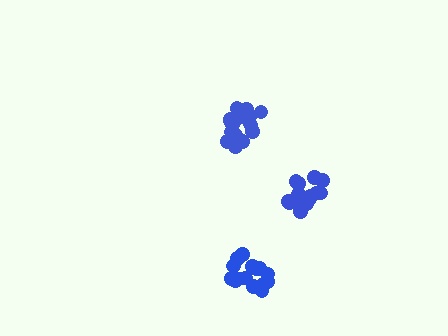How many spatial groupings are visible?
There are 3 spatial groupings.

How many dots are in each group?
Group 1: 18 dots, Group 2: 16 dots, Group 3: 15 dots (49 total).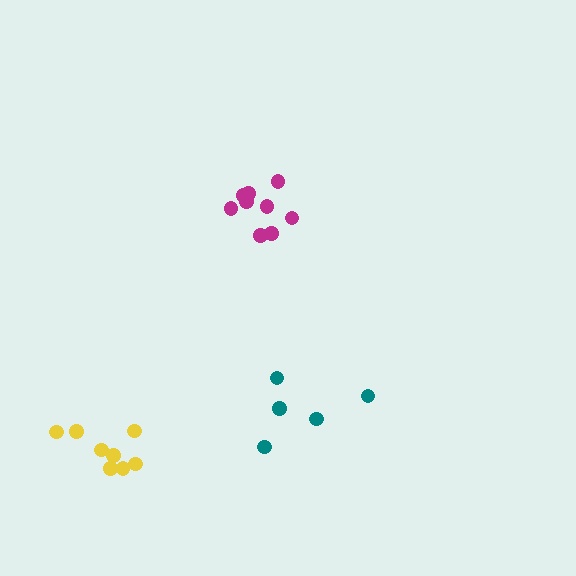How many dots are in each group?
Group 1: 5 dots, Group 2: 9 dots, Group 3: 8 dots (22 total).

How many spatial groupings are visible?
There are 3 spatial groupings.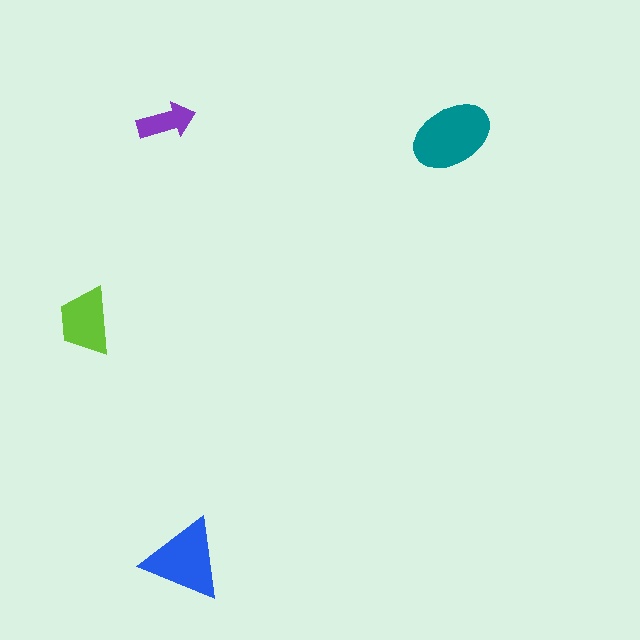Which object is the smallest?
The purple arrow.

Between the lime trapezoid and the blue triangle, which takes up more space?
The blue triangle.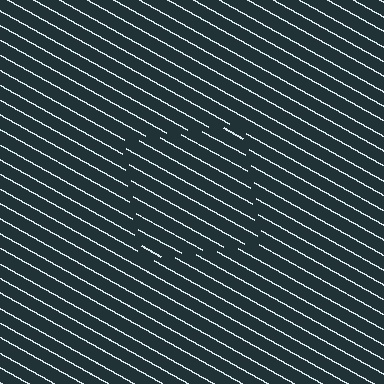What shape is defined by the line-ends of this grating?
An illusory square. The interior of the shape contains the same grating, shifted by half a period — the contour is defined by the phase discontinuity where line-ends from the inner and outer gratings abut.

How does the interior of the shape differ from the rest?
The interior of the shape contains the same grating, shifted by half a period — the contour is defined by the phase discontinuity where line-ends from the inner and outer gratings abut.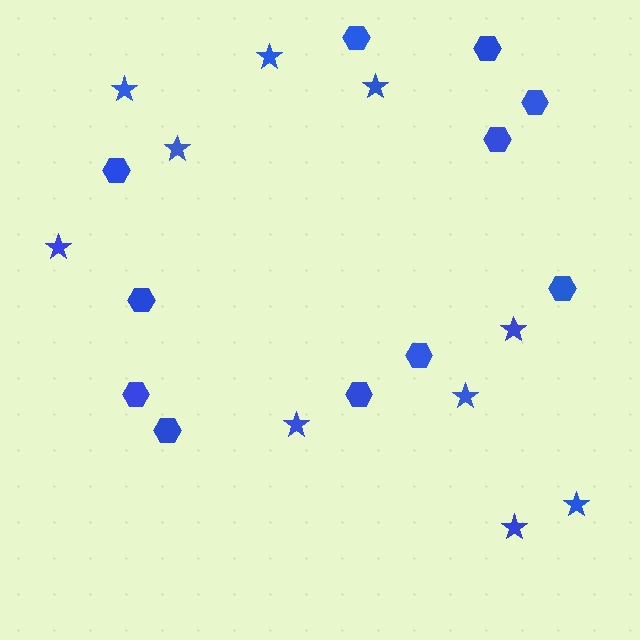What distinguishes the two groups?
There are 2 groups: one group of hexagons (11) and one group of stars (10).